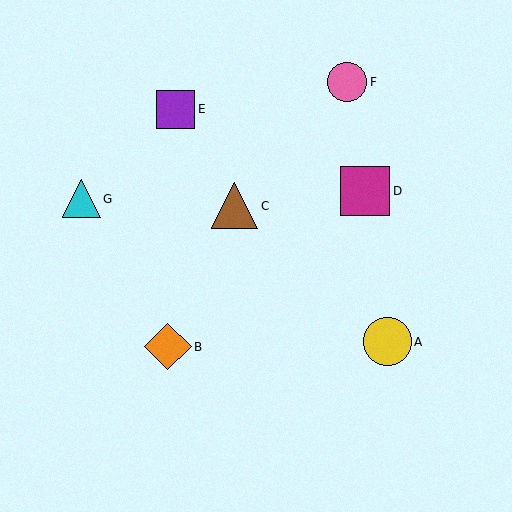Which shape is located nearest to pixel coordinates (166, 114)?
The purple square (labeled E) at (176, 109) is nearest to that location.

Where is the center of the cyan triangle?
The center of the cyan triangle is at (81, 199).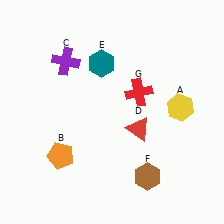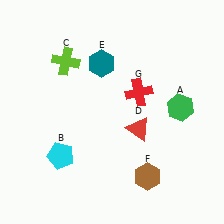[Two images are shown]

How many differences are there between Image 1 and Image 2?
There are 3 differences between the two images.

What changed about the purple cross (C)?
In Image 1, C is purple. In Image 2, it changed to lime.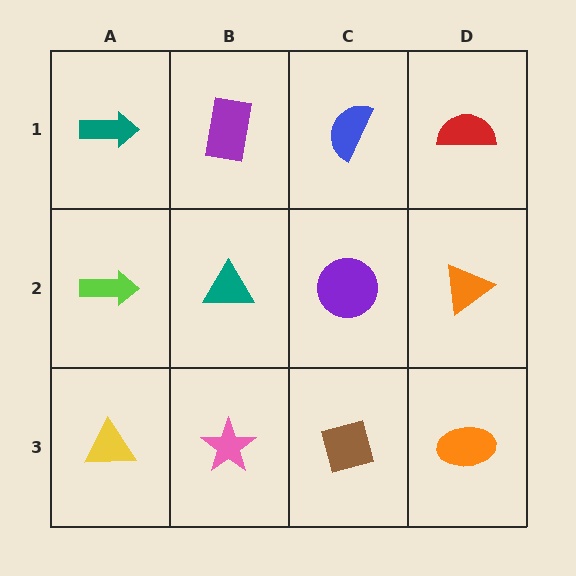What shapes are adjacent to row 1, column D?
An orange triangle (row 2, column D), a blue semicircle (row 1, column C).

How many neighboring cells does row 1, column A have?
2.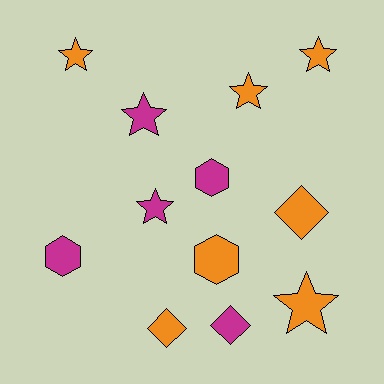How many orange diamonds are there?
There are 2 orange diamonds.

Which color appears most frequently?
Orange, with 7 objects.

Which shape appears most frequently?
Star, with 6 objects.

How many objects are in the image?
There are 12 objects.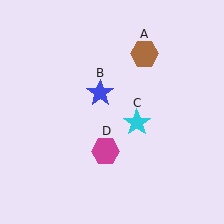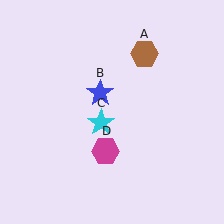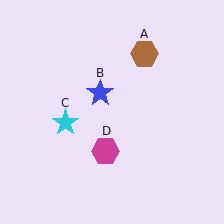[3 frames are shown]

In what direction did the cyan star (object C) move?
The cyan star (object C) moved left.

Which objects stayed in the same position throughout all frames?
Brown hexagon (object A) and blue star (object B) and magenta hexagon (object D) remained stationary.